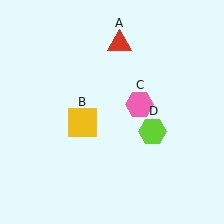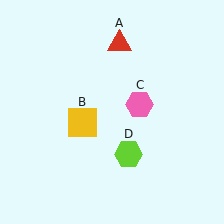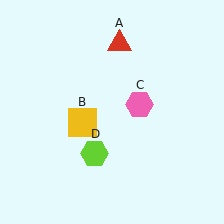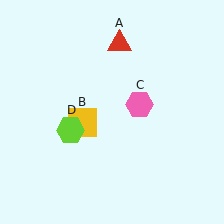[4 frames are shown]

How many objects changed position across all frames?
1 object changed position: lime hexagon (object D).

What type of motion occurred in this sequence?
The lime hexagon (object D) rotated clockwise around the center of the scene.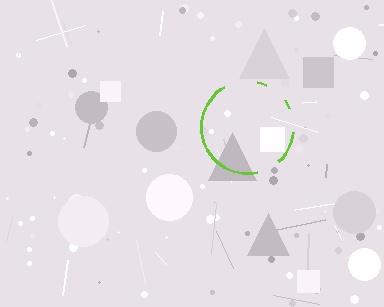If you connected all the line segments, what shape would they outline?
They would outline a circle.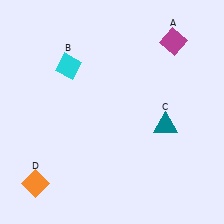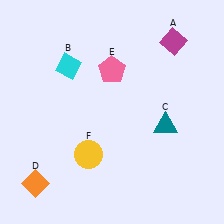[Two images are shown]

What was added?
A pink pentagon (E), a yellow circle (F) were added in Image 2.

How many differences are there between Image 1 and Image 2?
There are 2 differences between the two images.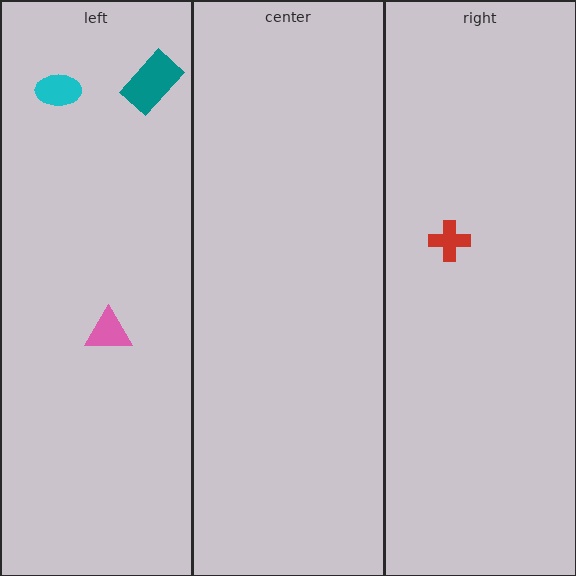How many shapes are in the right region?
1.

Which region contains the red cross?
The right region.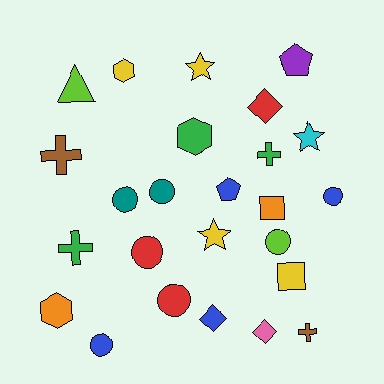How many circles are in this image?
There are 7 circles.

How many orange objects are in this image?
There are 2 orange objects.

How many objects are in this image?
There are 25 objects.